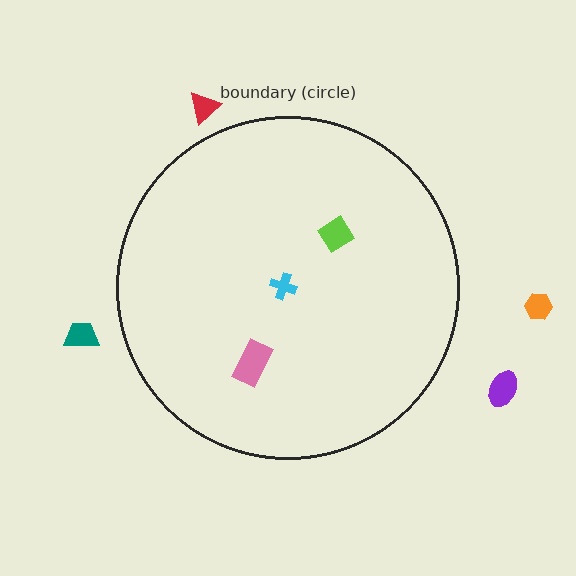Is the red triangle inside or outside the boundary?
Outside.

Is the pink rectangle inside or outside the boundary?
Inside.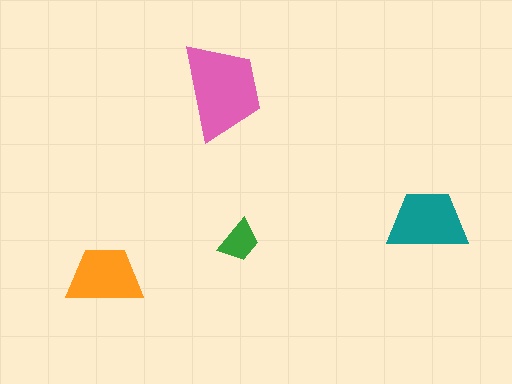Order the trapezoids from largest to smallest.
the pink one, the teal one, the orange one, the green one.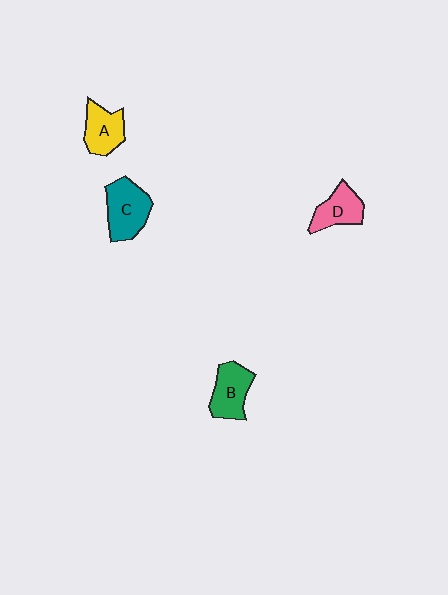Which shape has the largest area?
Shape C (teal).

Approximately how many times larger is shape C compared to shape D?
Approximately 1.3 times.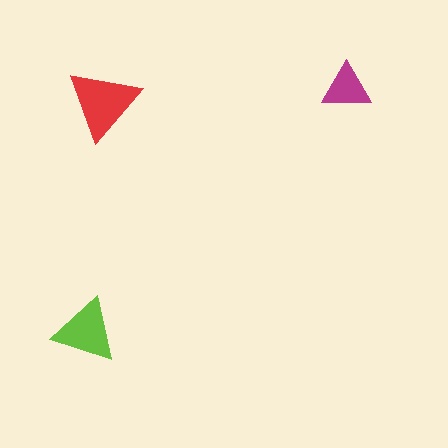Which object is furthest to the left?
The lime triangle is leftmost.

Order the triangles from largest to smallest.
the red one, the lime one, the magenta one.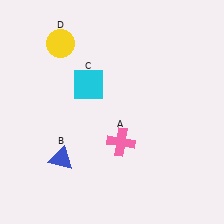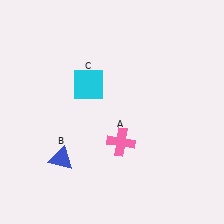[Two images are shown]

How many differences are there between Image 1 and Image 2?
There is 1 difference between the two images.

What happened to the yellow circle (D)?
The yellow circle (D) was removed in Image 2. It was in the top-left area of Image 1.